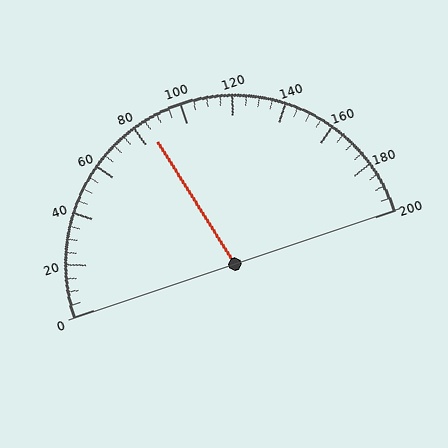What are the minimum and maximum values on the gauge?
The gauge ranges from 0 to 200.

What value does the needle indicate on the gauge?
The needle indicates approximately 85.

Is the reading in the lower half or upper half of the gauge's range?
The reading is in the lower half of the range (0 to 200).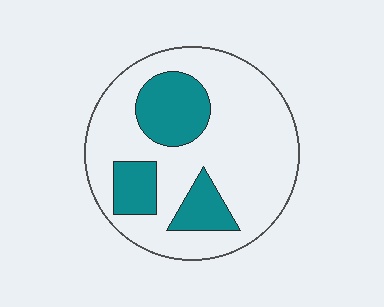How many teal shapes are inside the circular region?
3.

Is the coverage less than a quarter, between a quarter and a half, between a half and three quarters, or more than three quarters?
Between a quarter and a half.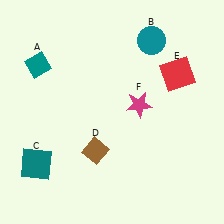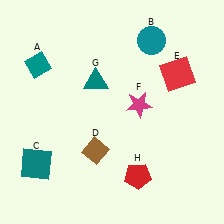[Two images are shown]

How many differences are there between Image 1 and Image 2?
There are 2 differences between the two images.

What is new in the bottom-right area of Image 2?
A red pentagon (H) was added in the bottom-right area of Image 2.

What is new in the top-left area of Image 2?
A teal triangle (G) was added in the top-left area of Image 2.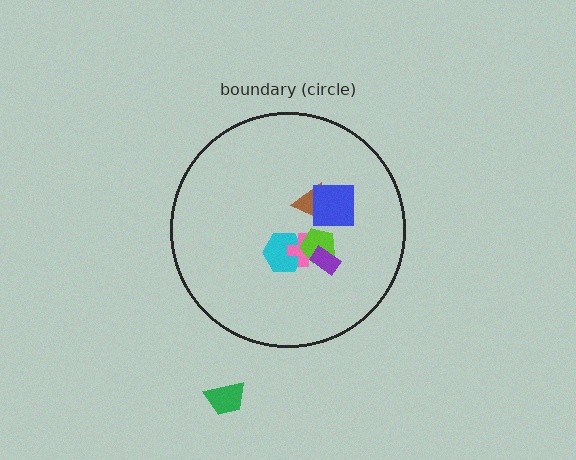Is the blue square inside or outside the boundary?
Inside.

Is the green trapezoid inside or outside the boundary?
Outside.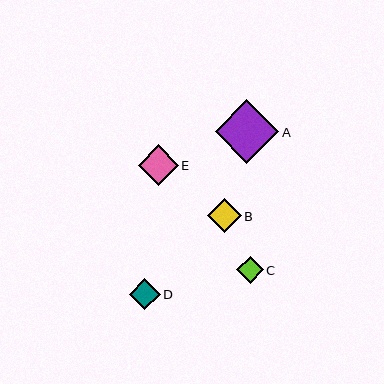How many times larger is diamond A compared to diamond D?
Diamond A is approximately 2.0 times the size of diamond D.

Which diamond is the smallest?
Diamond C is the smallest with a size of approximately 26 pixels.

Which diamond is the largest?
Diamond A is the largest with a size of approximately 64 pixels.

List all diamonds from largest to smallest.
From largest to smallest: A, E, B, D, C.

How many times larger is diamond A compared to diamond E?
Diamond A is approximately 1.6 times the size of diamond E.